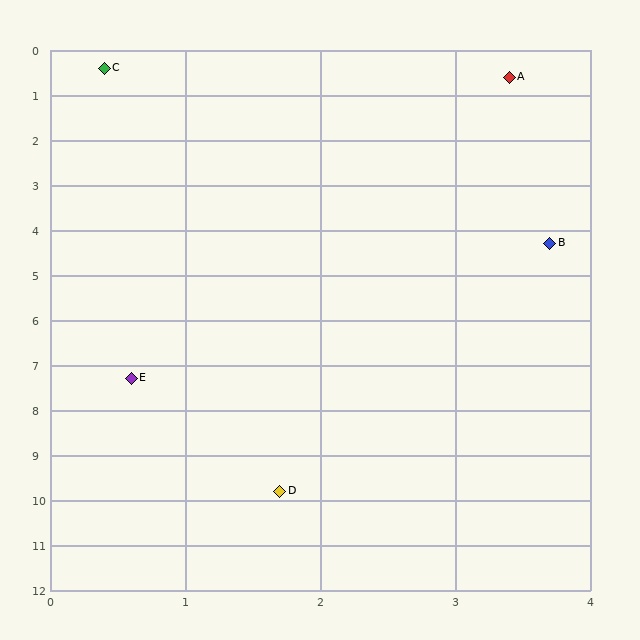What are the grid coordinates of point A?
Point A is at approximately (3.4, 0.6).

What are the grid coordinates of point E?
Point E is at approximately (0.6, 7.3).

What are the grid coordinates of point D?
Point D is at approximately (1.7, 9.8).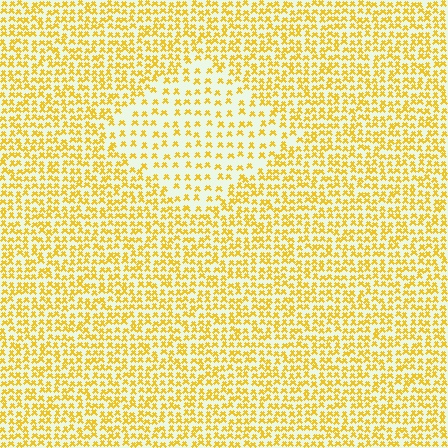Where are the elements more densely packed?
The elements are more densely packed outside the diamond boundary.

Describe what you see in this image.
The image contains small yellow elements arranged at two different densities. A diamond-shaped region is visible where the elements are less densely packed than the surrounding area.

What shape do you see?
I see a diamond.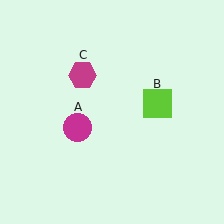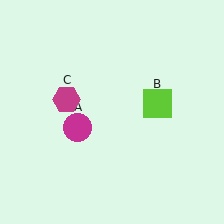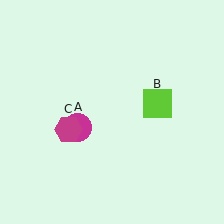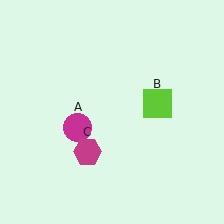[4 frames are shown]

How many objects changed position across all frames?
1 object changed position: magenta hexagon (object C).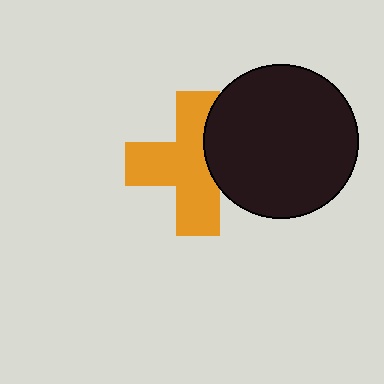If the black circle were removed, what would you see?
You would see the complete orange cross.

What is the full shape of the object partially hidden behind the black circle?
The partially hidden object is an orange cross.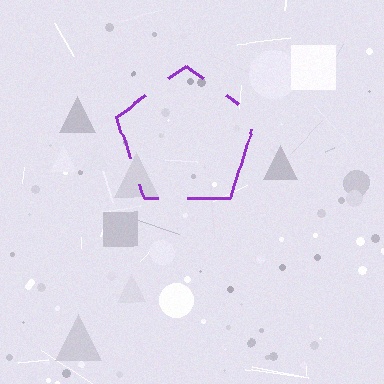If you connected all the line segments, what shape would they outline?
They would outline a pentagon.